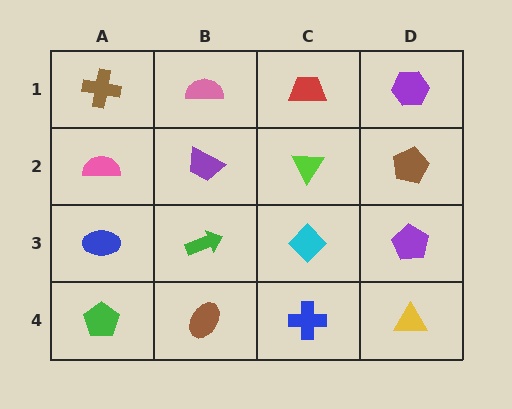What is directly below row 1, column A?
A pink semicircle.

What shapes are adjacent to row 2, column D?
A purple hexagon (row 1, column D), a purple pentagon (row 3, column D), a lime triangle (row 2, column C).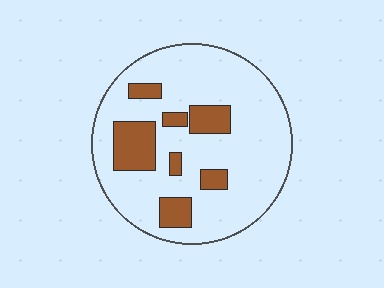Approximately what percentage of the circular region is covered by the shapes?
Approximately 20%.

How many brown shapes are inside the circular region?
7.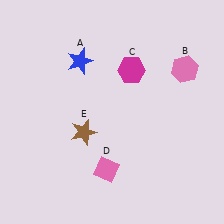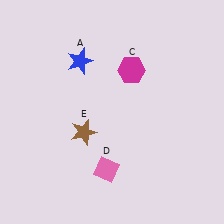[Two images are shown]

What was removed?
The pink hexagon (B) was removed in Image 2.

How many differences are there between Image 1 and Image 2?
There is 1 difference between the two images.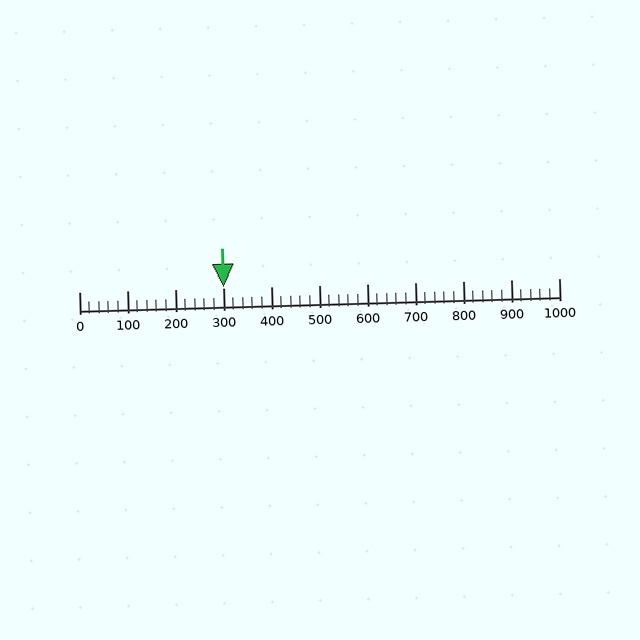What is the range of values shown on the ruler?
The ruler shows values from 0 to 1000.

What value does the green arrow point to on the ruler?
The green arrow points to approximately 300.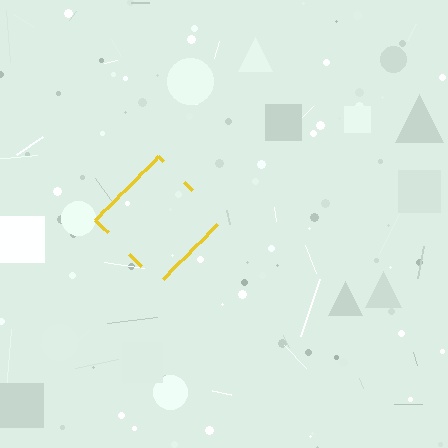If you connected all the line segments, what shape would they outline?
They would outline a diamond.